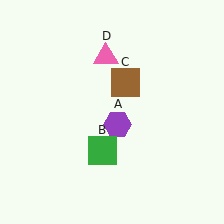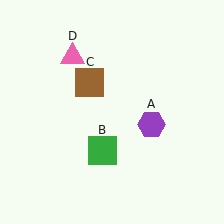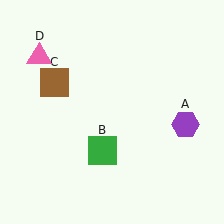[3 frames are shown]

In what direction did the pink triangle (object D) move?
The pink triangle (object D) moved left.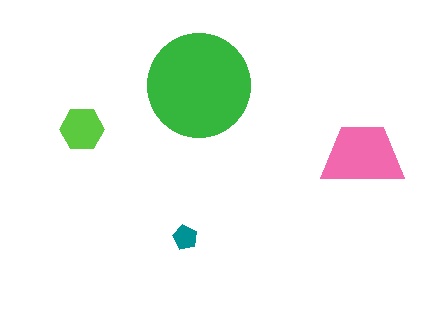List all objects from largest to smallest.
The green circle, the pink trapezoid, the lime hexagon, the teal pentagon.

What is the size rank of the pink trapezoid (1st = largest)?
2nd.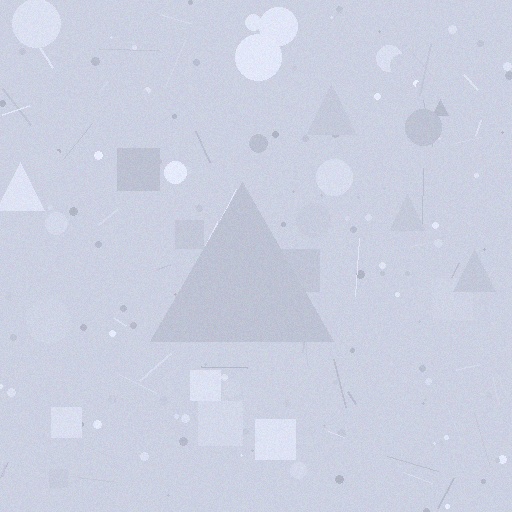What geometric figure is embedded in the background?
A triangle is embedded in the background.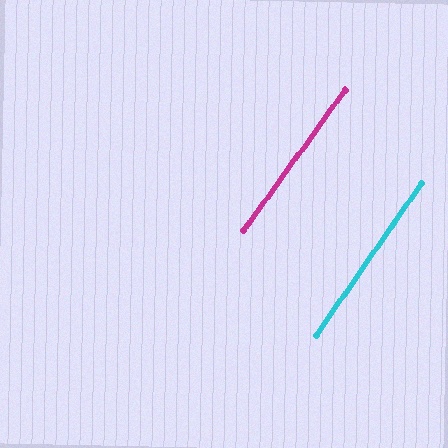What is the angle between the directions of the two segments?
Approximately 1 degree.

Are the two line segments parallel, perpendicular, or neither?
Parallel — their directions differ by only 1.4°.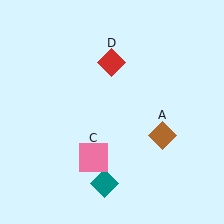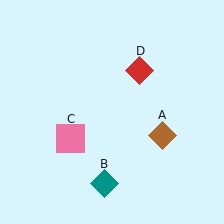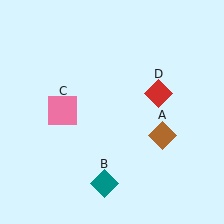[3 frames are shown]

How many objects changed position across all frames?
2 objects changed position: pink square (object C), red diamond (object D).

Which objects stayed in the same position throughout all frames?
Brown diamond (object A) and teal diamond (object B) remained stationary.